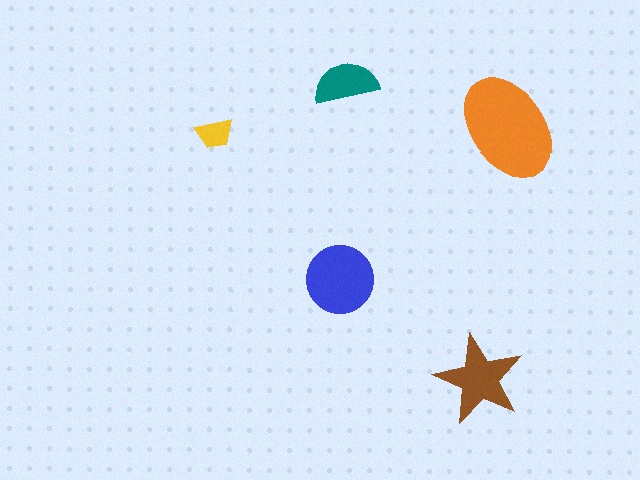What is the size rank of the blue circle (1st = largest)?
2nd.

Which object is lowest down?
The brown star is bottommost.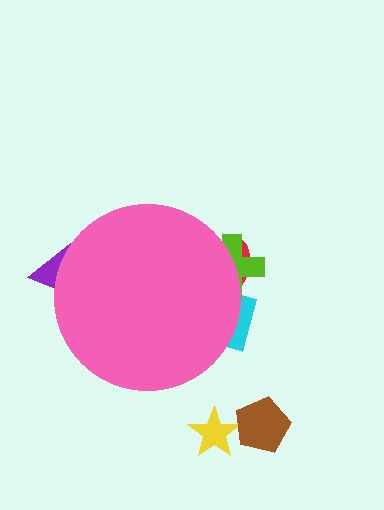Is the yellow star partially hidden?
No, the yellow star is fully visible.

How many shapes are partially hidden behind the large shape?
4 shapes are partially hidden.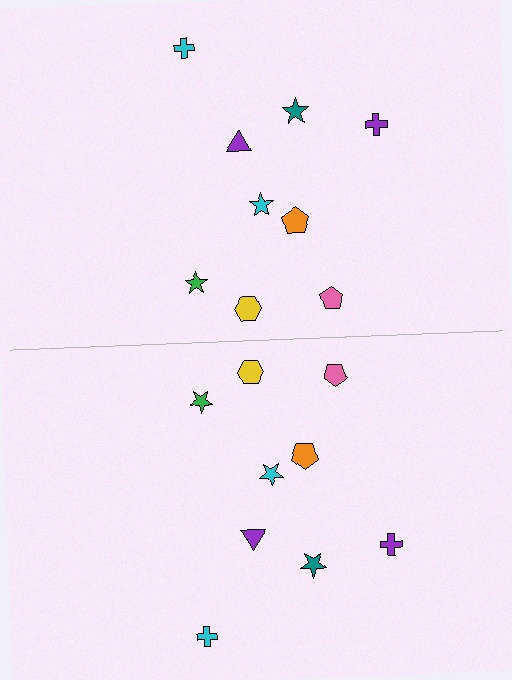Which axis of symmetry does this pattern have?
The pattern has a horizontal axis of symmetry running through the center of the image.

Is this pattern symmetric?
Yes, this pattern has bilateral (reflection) symmetry.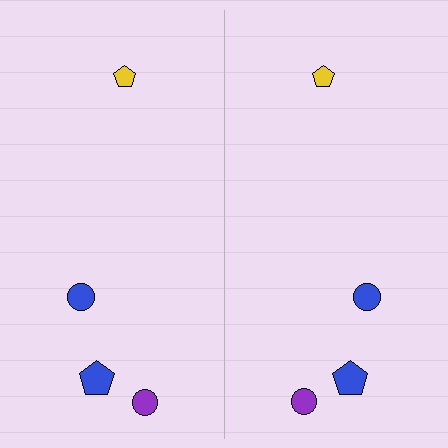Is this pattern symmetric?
Yes, this pattern has bilateral (reflection) symmetry.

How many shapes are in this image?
There are 8 shapes in this image.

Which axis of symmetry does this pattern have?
The pattern has a vertical axis of symmetry running through the center of the image.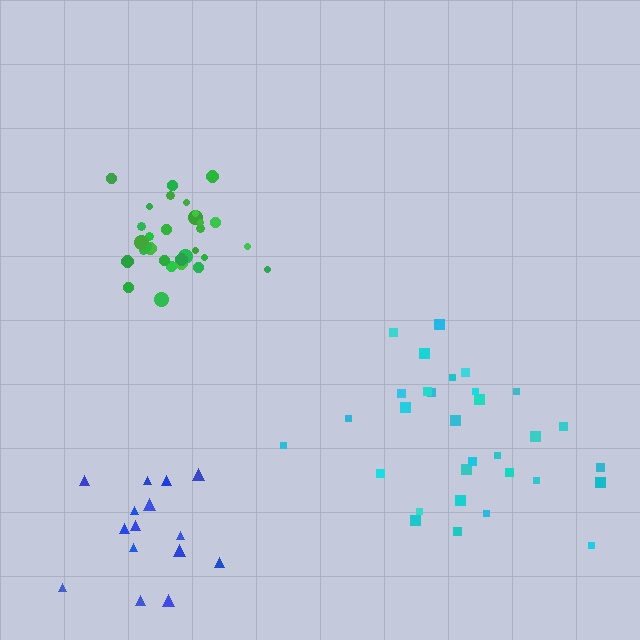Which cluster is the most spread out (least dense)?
Cyan.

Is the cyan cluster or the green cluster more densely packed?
Green.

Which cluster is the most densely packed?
Green.